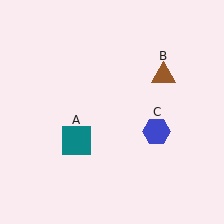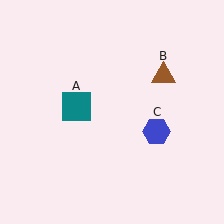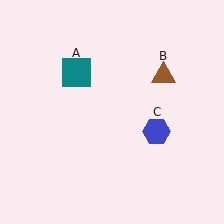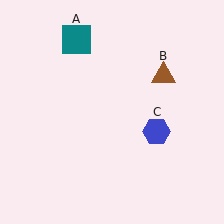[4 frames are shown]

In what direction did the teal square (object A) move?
The teal square (object A) moved up.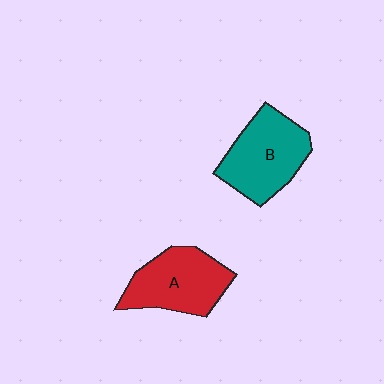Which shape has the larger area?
Shape B (teal).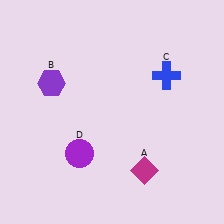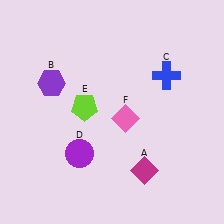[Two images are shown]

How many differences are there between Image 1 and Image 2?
There are 2 differences between the two images.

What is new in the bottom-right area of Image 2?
A pink diamond (F) was added in the bottom-right area of Image 2.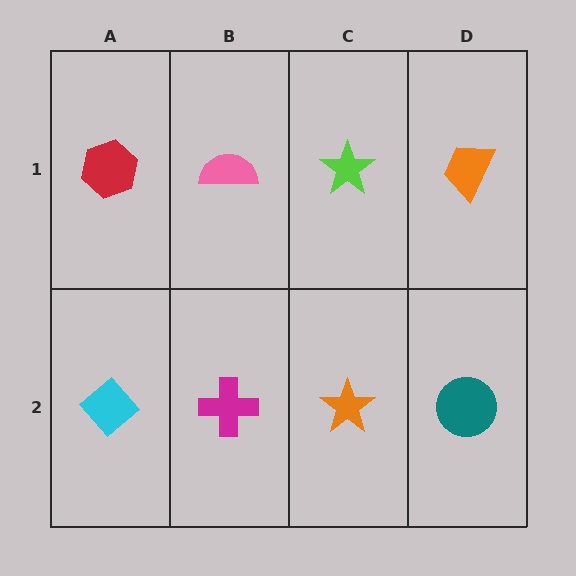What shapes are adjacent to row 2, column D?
An orange trapezoid (row 1, column D), an orange star (row 2, column C).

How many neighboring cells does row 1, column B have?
3.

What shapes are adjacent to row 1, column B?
A magenta cross (row 2, column B), a red hexagon (row 1, column A), a lime star (row 1, column C).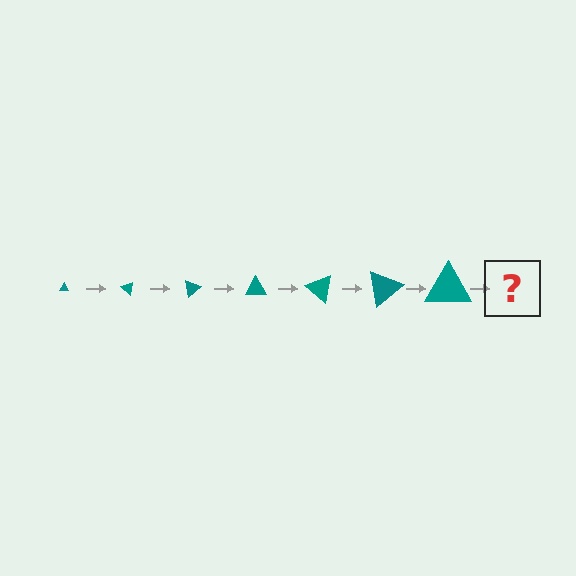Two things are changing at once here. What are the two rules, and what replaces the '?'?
The two rules are that the triangle grows larger each step and it rotates 40 degrees each step. The '?' should be a triangle, larger than the previous one and rotated 280 degrees from the start.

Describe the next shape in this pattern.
It should be a triangle, larger than the previous one and rotated 280 degrees from the start.